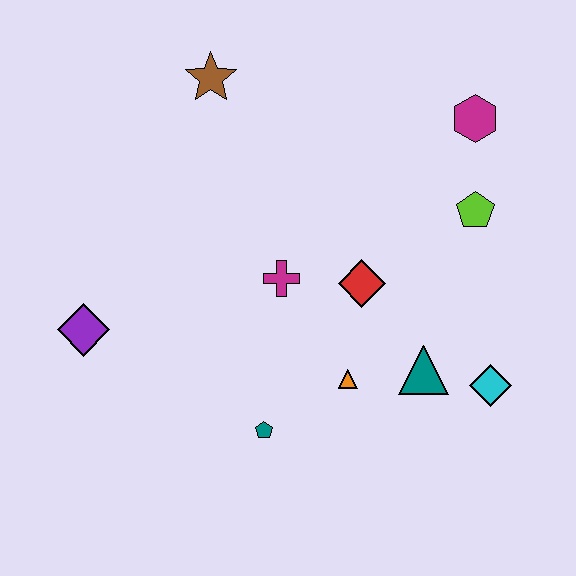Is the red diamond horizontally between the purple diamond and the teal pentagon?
No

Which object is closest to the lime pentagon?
The magenta hexagon is closest to the lime pentagon.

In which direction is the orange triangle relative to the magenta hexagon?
The orange triangle is below the magenta hexagon.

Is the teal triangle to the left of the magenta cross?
No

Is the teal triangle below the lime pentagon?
Yes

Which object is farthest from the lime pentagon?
The purple diamond is farthest from the lime pentagon.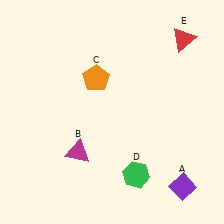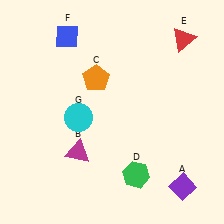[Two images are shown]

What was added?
A blue diamond (F), a cyan circle (G) were added in Image 2.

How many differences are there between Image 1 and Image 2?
There are 2 differences between the two images.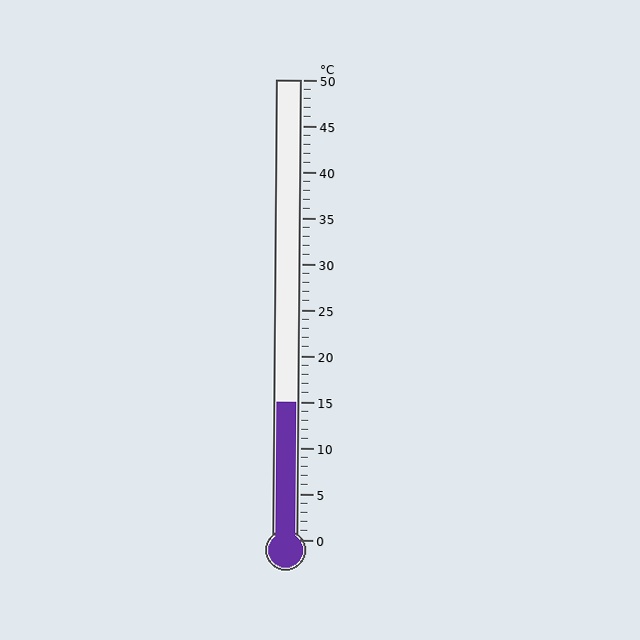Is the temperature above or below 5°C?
The temperature is above 5°C.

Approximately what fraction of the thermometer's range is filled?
The thermometer is filled to approximately 30% of its range.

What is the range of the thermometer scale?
The thermometer scale ranges from 0°C to 50°C.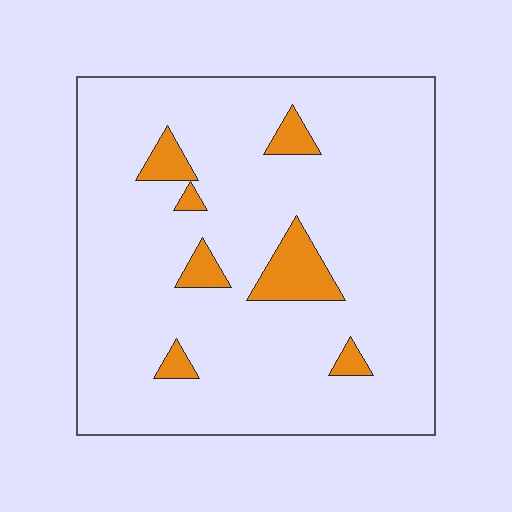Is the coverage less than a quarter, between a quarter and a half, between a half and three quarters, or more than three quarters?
Less than a quarter.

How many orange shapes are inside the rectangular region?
7.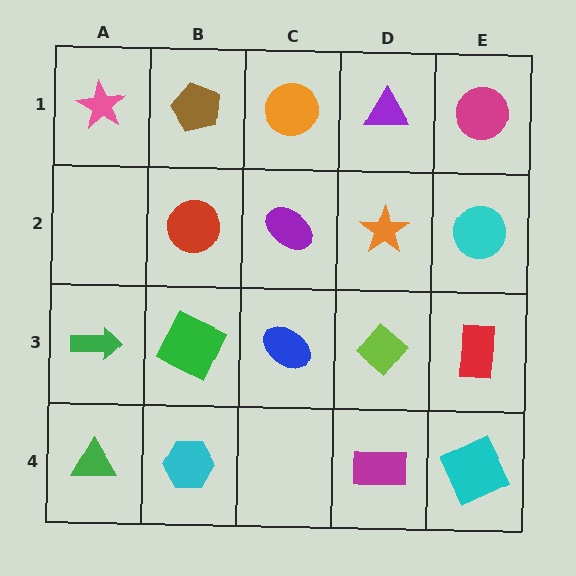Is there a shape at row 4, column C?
No, that cell is empty.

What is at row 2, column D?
An orange star.